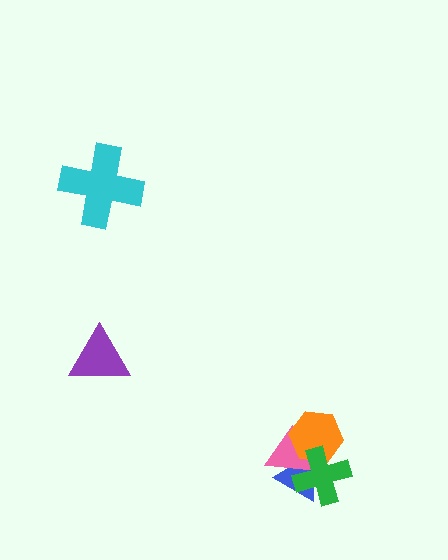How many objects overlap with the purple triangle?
0 objects overlap with the purple triangle.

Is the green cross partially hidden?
No, no other shape covers it.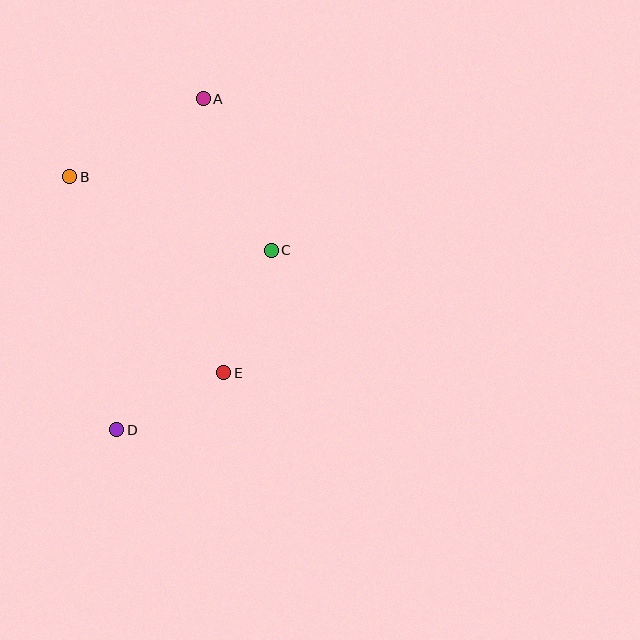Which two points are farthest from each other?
Points A and D are farthest from each other.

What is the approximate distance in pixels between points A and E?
The distance between A and E is approximately 275 pixels.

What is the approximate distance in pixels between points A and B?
The distance between A and B is approximately 155 pixels.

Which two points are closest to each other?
Points D and E are closest to each other.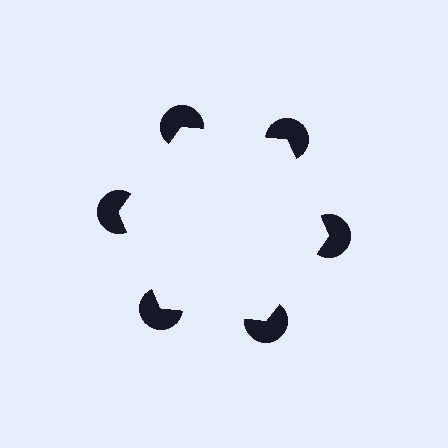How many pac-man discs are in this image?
There are 6 — one at each vertex of the illusory hexagon.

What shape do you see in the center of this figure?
An illusory hexagon — its edges are inferred from the aligned wedge cuts in the pac-man discs, not physically drawn.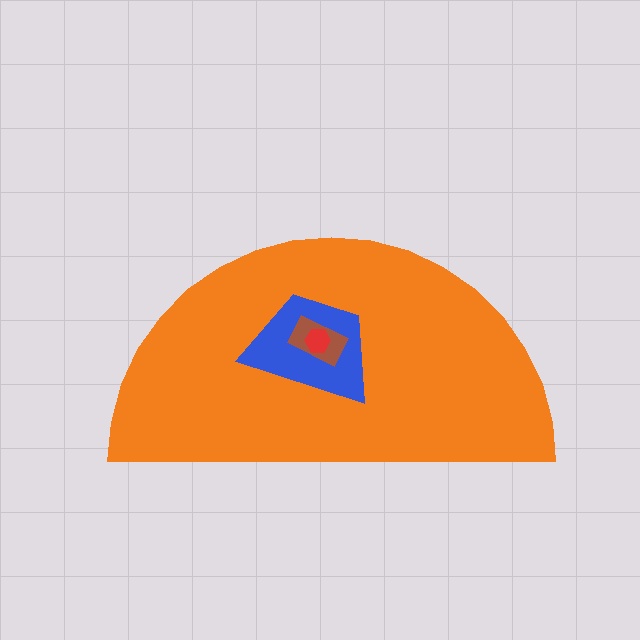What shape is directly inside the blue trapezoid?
The brown rectangle.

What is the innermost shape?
The red hexagon.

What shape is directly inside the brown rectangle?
The red hexagon.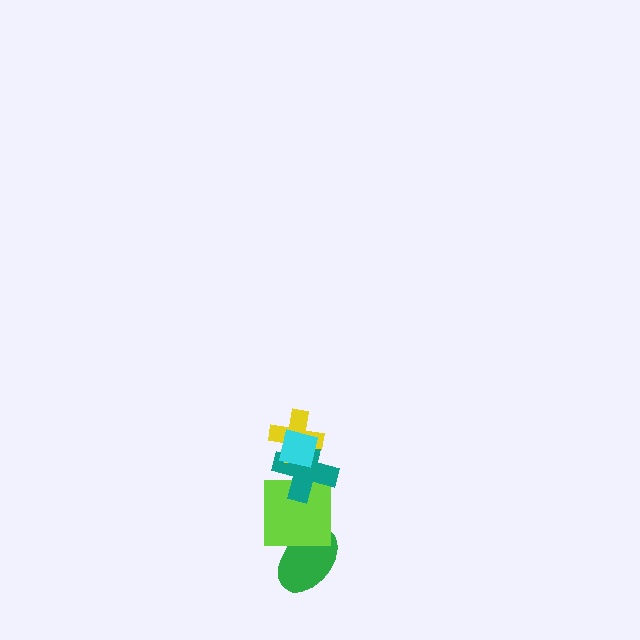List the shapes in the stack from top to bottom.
From top to bottom: the cyan square, the yellow cross, the teal cross, the lime square, the green ellipse.